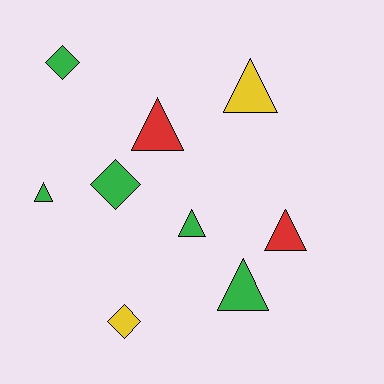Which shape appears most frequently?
Triangle, with 6 objects.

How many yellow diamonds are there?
There is 1 yellow diamond.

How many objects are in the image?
There are 9 objects.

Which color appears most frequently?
Green, with 5 objects.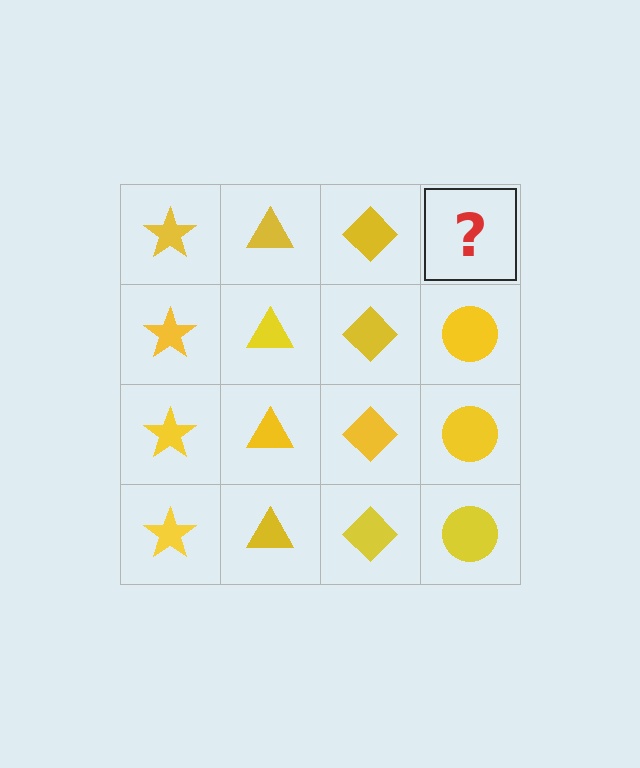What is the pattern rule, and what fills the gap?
The rule is that each column has a consistent shape. The gap should be filled with a yellow circle.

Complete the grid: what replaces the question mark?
The question mark should be replaced with a yellow circle.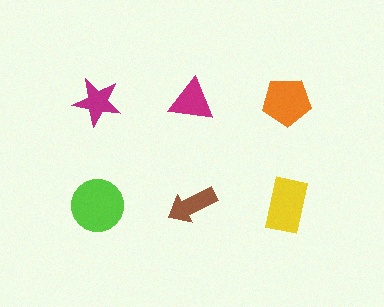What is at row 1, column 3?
An orange pentagon.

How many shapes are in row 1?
3 shapes.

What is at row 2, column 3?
A yellow rectangle.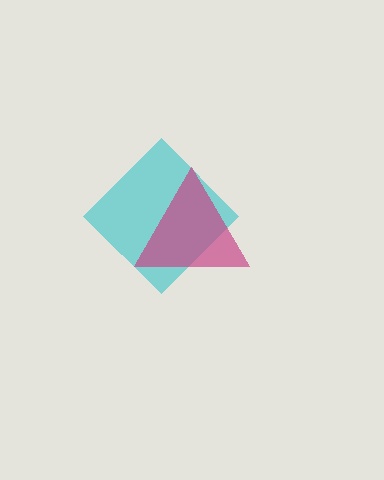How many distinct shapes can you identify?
There are 2 distinct shapes: a cyan diamond, a magenta triangle.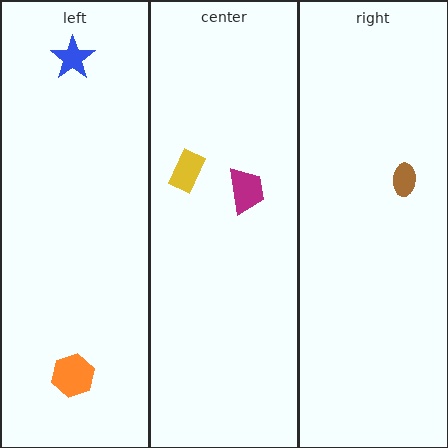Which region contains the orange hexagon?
The left region.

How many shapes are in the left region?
2.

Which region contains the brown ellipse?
The right region.